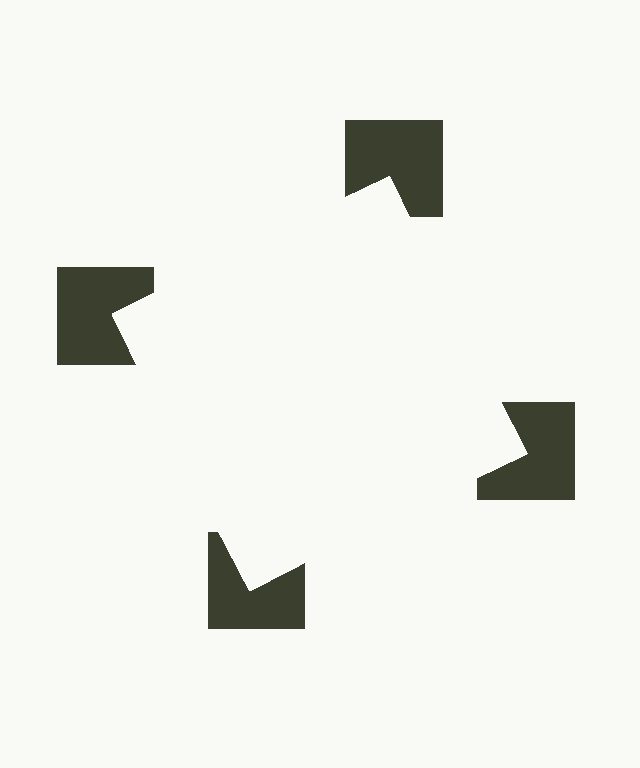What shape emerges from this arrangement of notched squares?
An illusory square — its edges are inferred from the aligned wedge cuts in the notched squares, not physically drawn.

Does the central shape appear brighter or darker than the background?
It typically appears slightly brighter than the background, even though no actual brightness change is drawn.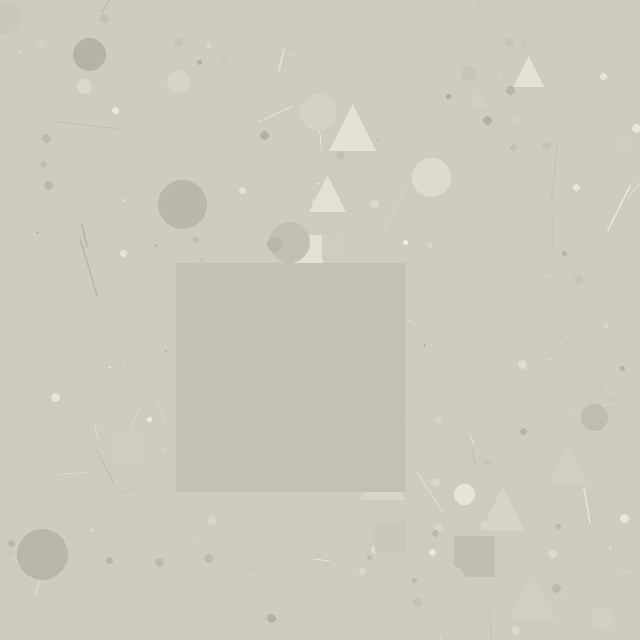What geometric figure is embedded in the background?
A square is embedded in the background.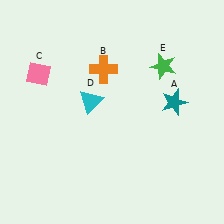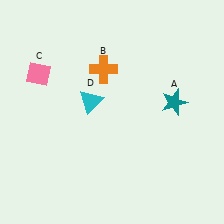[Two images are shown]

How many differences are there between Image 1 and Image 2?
There is 1 difference between the two images.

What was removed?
The green star (E) was removed in Image 2.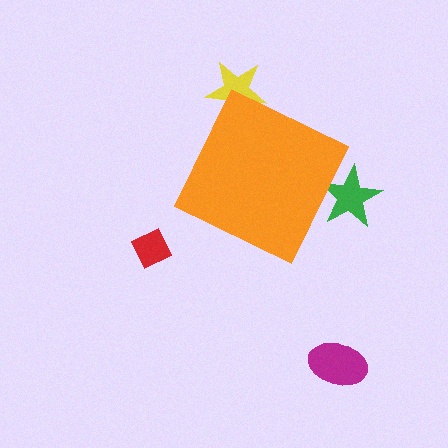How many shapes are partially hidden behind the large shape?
2 shapes are partially hidden.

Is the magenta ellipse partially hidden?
No, the magenta ellipse is fully visible.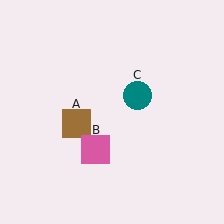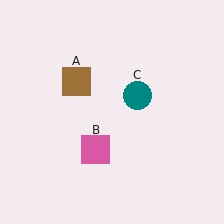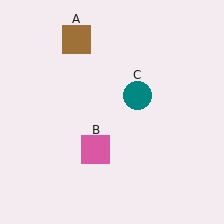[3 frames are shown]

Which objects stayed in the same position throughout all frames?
Pink square (object B) and teal circle (object C) remained stationary.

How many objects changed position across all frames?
1 object changed position: brown square (object A).